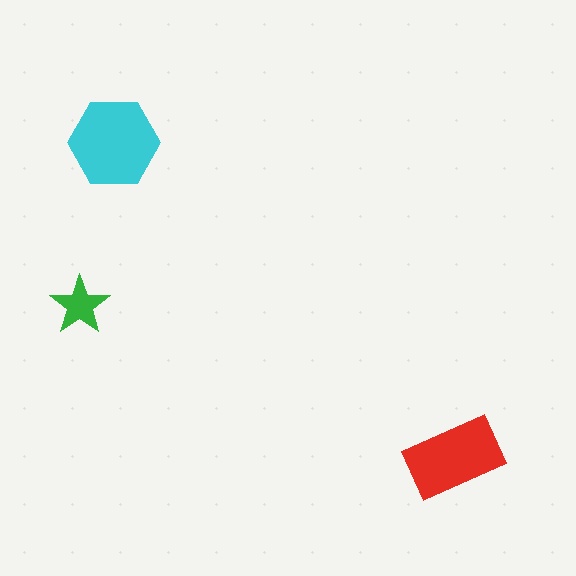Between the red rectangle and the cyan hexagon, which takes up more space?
The cyan hexagon.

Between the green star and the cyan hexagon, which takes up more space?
The cyan hexagon.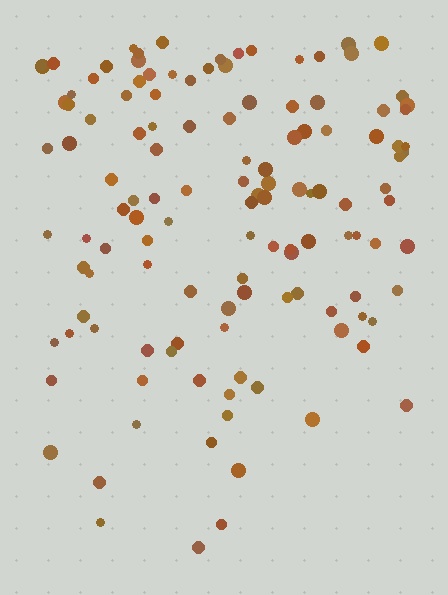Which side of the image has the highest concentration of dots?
The top.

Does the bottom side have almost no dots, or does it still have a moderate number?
Still a moderate number, just noticeably fewer than the top.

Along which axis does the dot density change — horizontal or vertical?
Vertical.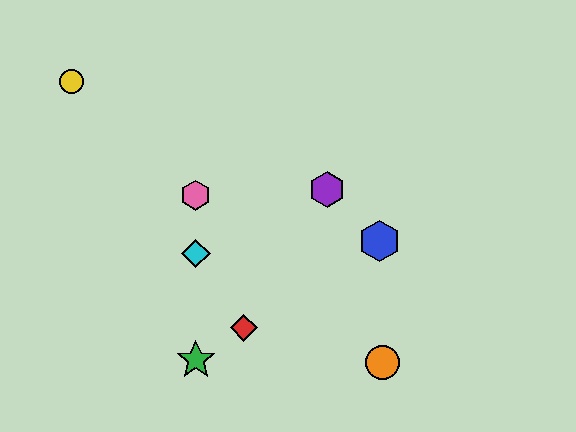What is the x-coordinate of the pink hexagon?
The pink hexagon is at x≈196.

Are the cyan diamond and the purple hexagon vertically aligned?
No, the cyan diamond is at x≈196 and the purple hexagon is at x≈327.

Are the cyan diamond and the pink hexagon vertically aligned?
Yes, both are at x≈196.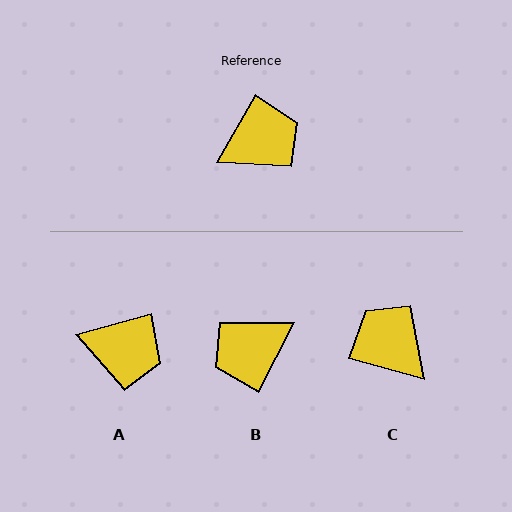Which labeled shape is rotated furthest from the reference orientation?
B, about 177 degrees away.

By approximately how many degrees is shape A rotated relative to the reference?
Approximately 45 degrees clockwise.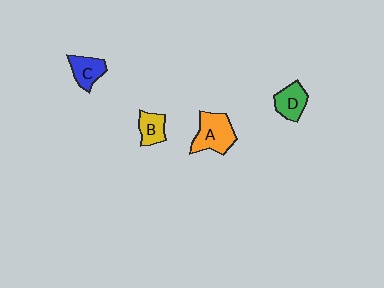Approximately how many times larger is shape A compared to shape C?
Approximately 1.5 times.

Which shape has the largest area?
Shape A (orange).